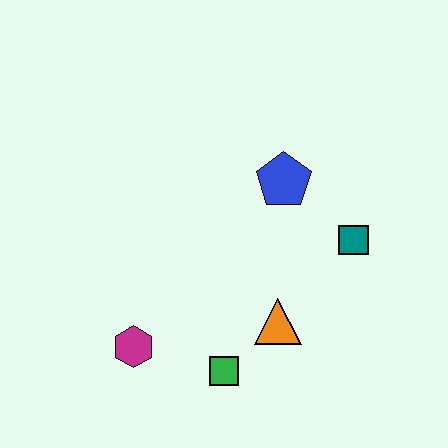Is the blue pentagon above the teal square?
Yes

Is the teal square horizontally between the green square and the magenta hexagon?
No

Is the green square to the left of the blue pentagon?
Yes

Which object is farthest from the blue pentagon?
The magenta hexagon is farthest from the blue pentagon.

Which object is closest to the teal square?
The blue pentagon is closest to the teal square.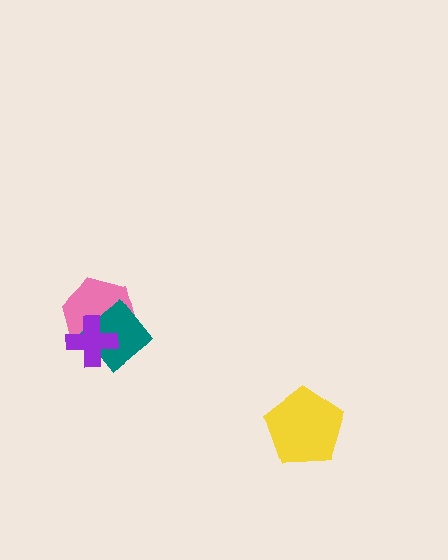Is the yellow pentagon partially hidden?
No, no other shape covers it.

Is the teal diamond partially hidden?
Yes, it is partially covered by another shape.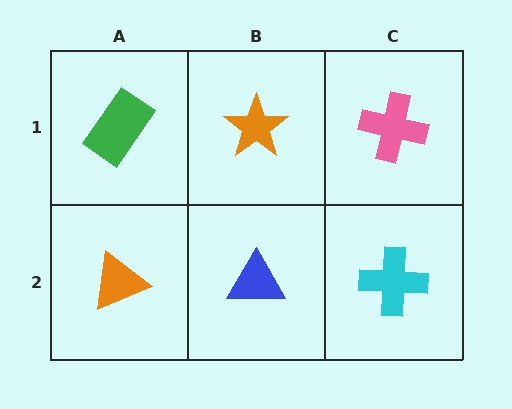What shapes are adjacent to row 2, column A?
A green rectangle (row 1, column A), a blue triangle (row 2, column B).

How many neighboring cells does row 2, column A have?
2.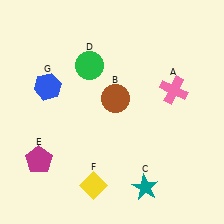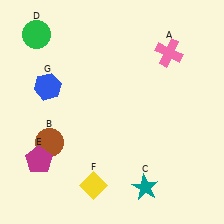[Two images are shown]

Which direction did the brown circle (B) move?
The brown circle (B) moved left.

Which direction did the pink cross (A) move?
The pink cross (A) moved up.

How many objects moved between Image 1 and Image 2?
3 objects moved between the two images.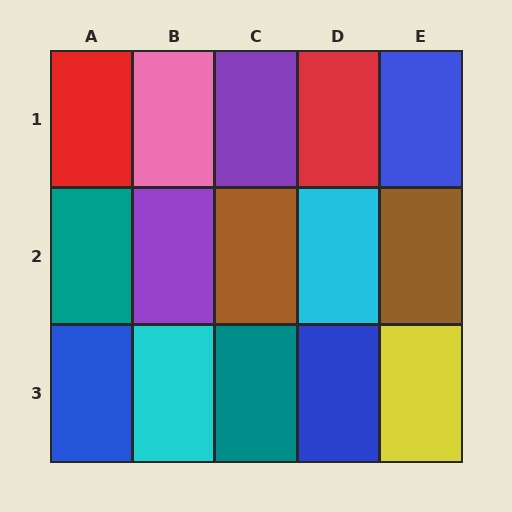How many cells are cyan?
2 cells are cyan.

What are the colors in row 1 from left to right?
Red, pink, purple, red, blue.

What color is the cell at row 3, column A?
Blue.